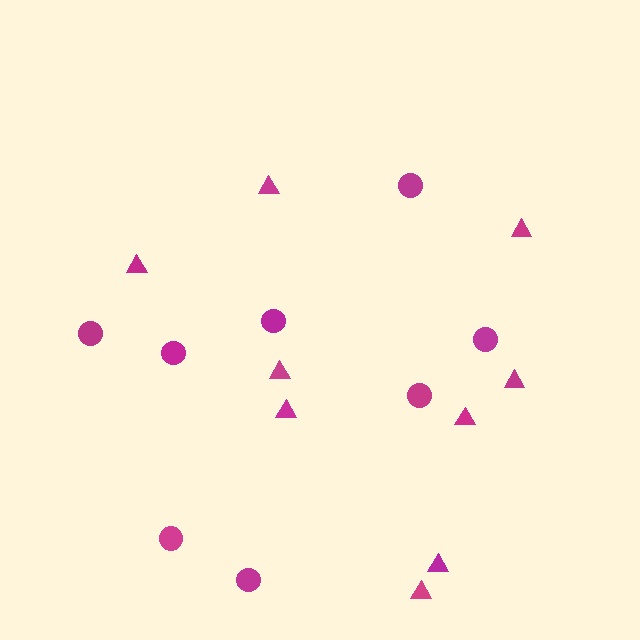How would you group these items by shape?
There are 2 groups: one group of circles (8) and one group of triangles (9).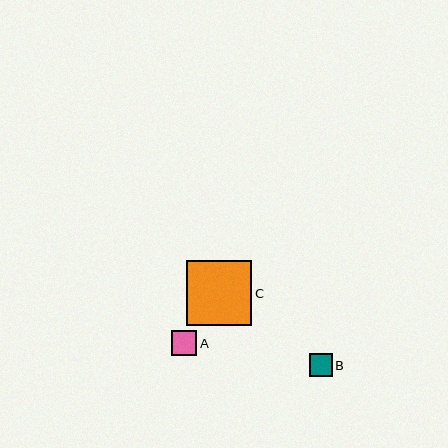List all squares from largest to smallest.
From largest to smallest: C, A, B.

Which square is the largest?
Square C is the largest with a size of approximately 65 pixels.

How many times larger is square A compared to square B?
Square A is approximately 1.1 times the size of square B.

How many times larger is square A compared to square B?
Square A is approximately 1.1 times the size of square B.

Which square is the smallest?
Square B is the smallest with a size of approximately 23 pixels.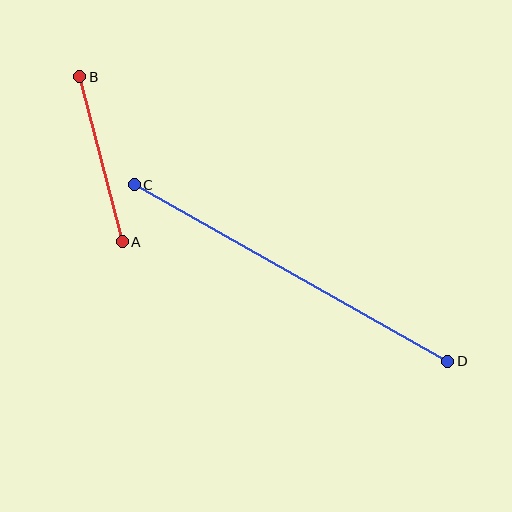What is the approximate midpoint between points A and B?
The midpoint is at approximately (101, 159) pixels.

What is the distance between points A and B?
The distance is approximately 170 pixels.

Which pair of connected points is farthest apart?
Points C and D are farthest apart.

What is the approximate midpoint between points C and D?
The midpoint is at approximately (291, 273) pixels.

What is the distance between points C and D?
The distance is approximately 359 pixels.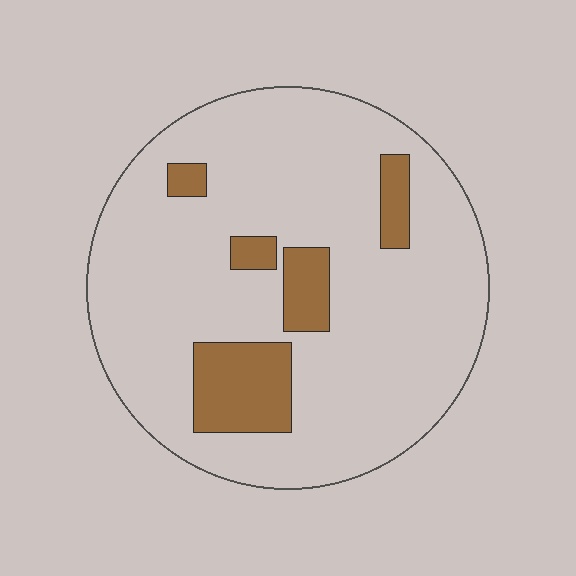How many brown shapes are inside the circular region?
5.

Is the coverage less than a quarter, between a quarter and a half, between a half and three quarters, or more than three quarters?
Less than a quarter.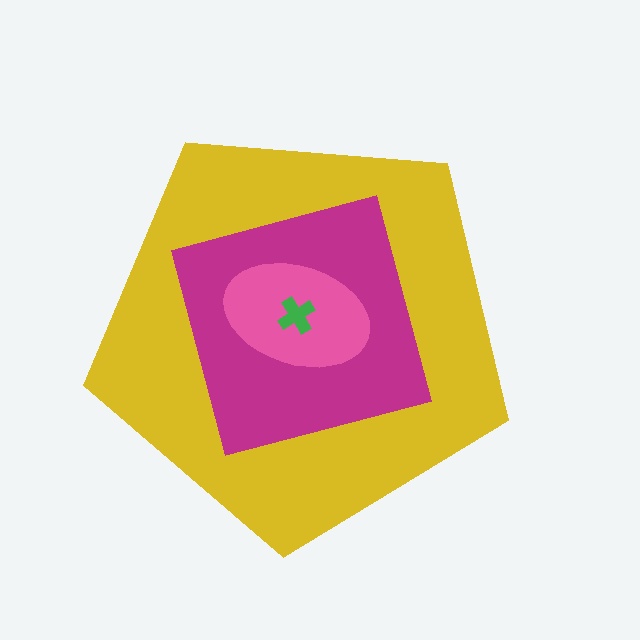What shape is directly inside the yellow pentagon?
The magenta square.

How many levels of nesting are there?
4.